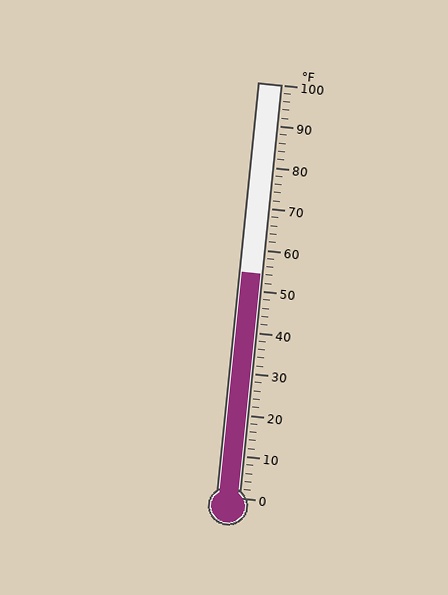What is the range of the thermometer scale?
The thermometer scale ranges from 0°F to 100°F.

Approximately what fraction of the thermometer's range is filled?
The thermometer is filled to approximately 55% of its range.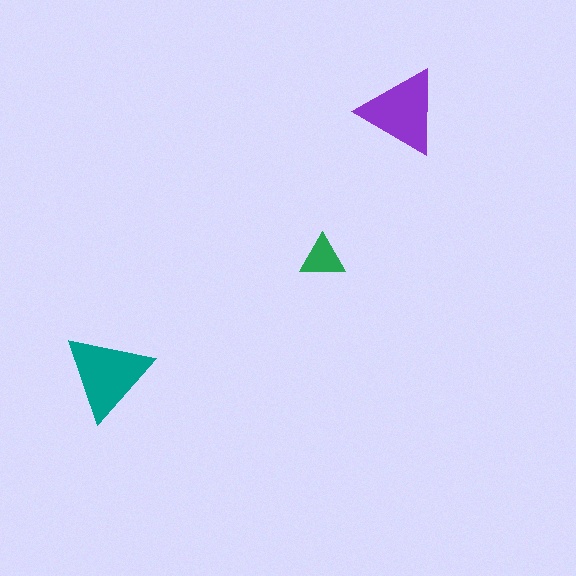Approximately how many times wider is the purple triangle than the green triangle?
About 2 times wider.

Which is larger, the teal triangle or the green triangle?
The teal one.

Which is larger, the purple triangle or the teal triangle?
The teal one.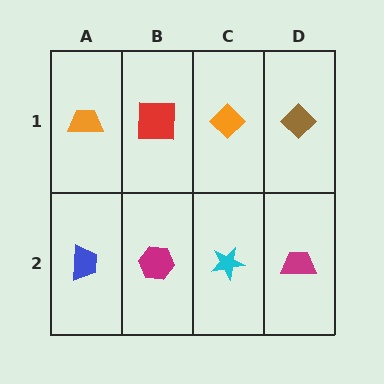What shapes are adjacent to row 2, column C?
An orange diamond (row 1, column C), a magenta hexagon (row 2, column B), a magenta trapezoid (row 2, column D).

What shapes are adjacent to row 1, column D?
A magenta trapezoid (row 2, column D), an orange diamond (row 1, column C).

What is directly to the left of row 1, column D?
An orange diamond.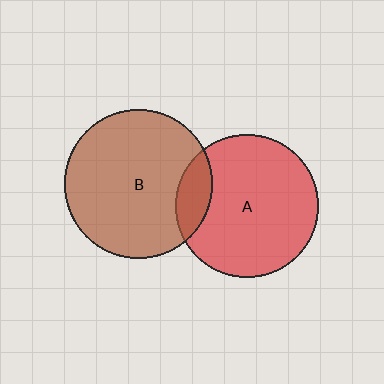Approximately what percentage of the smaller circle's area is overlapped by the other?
Approximately 15%.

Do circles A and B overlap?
Yes.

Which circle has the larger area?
Circle B (brown).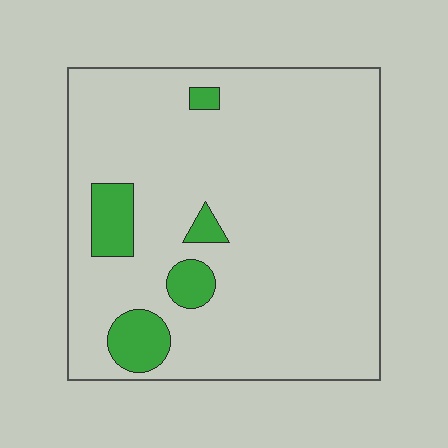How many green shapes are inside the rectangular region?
5.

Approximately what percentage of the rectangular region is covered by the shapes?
Approximately 10%.